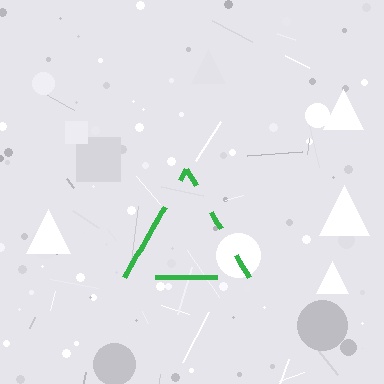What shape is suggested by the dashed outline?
The dashed outline suggests a triangle.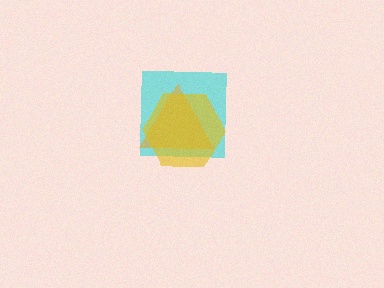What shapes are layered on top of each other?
The layered shapes are: a cyan square, an orange triangle, a yellow hexagon.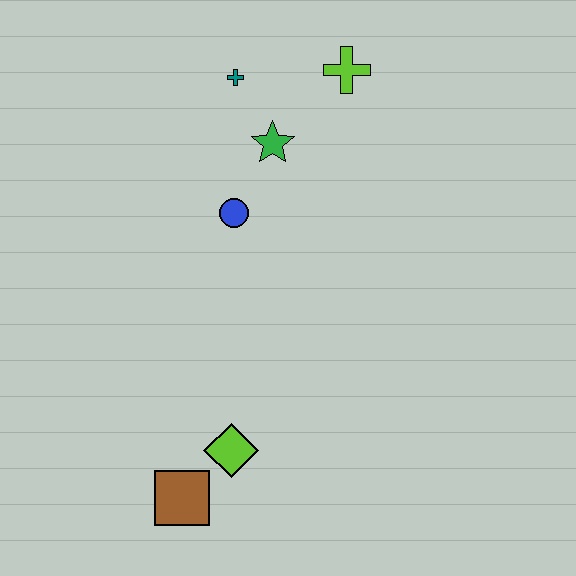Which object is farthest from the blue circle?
The brown square is farthest from the blue circle.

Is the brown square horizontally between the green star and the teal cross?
No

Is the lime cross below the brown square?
No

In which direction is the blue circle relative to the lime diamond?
The blue circle is above the lime diamond.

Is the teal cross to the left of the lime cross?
Yes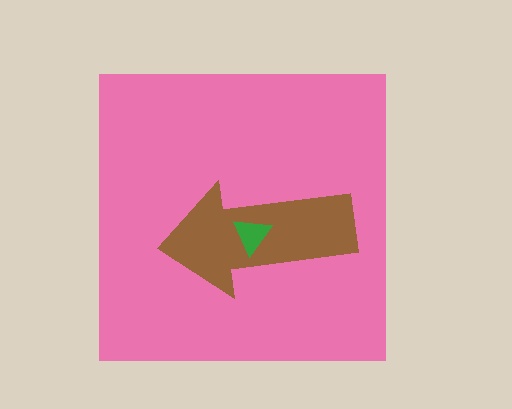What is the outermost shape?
The pink square.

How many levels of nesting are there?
3.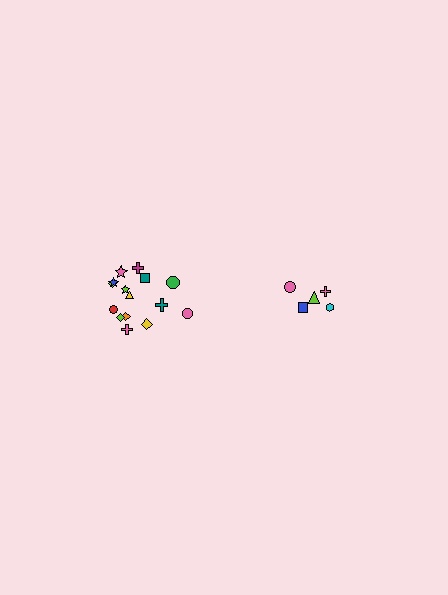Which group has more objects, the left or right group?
The left group.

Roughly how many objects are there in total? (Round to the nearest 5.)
Roughly 20 objects in total.